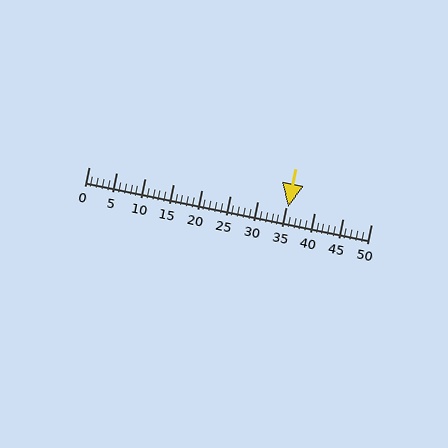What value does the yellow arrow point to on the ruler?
The yellow arrow points to approximately 35.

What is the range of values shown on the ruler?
The ruler shows values from 0 to 50.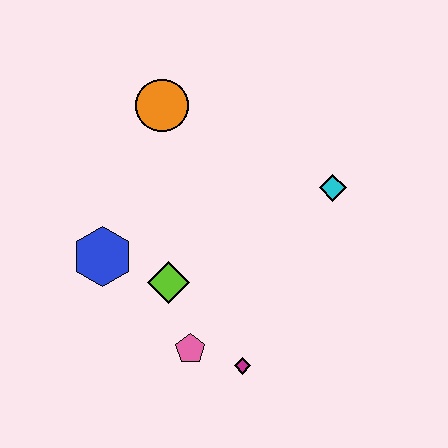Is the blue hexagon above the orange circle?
No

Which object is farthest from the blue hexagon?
The cyan diamond is farthest from the blue hexagon.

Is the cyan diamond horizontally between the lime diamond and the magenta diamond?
No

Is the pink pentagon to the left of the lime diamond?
No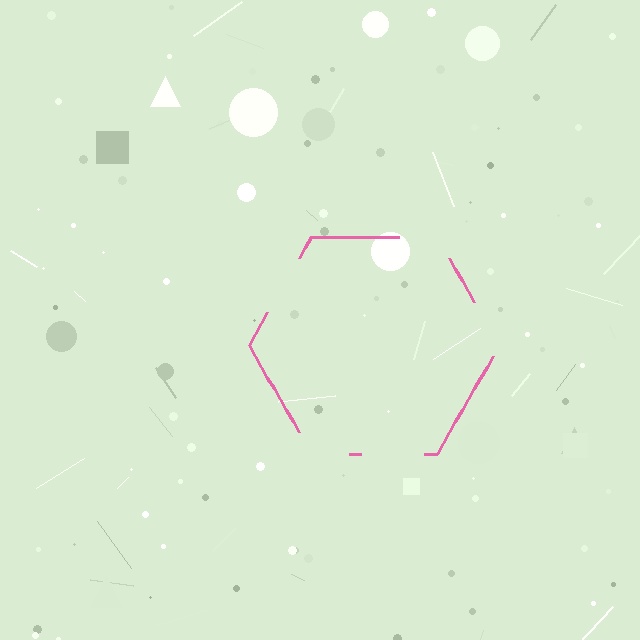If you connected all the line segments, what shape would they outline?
They would outline a hexagon.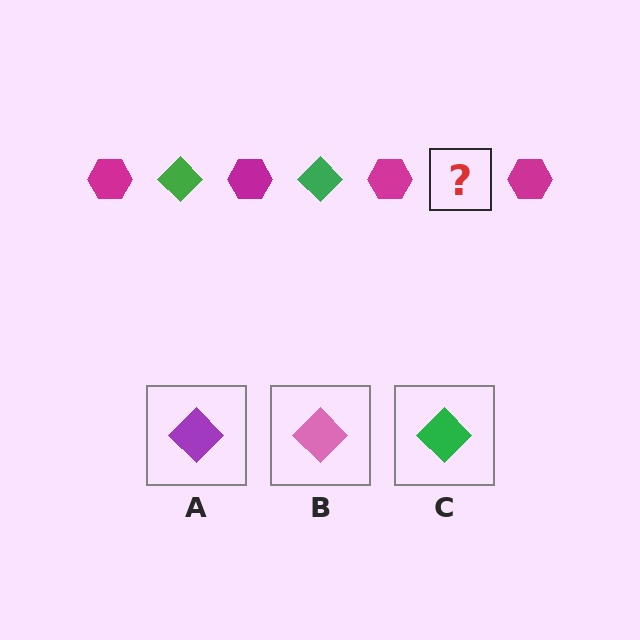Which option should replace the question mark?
Option C.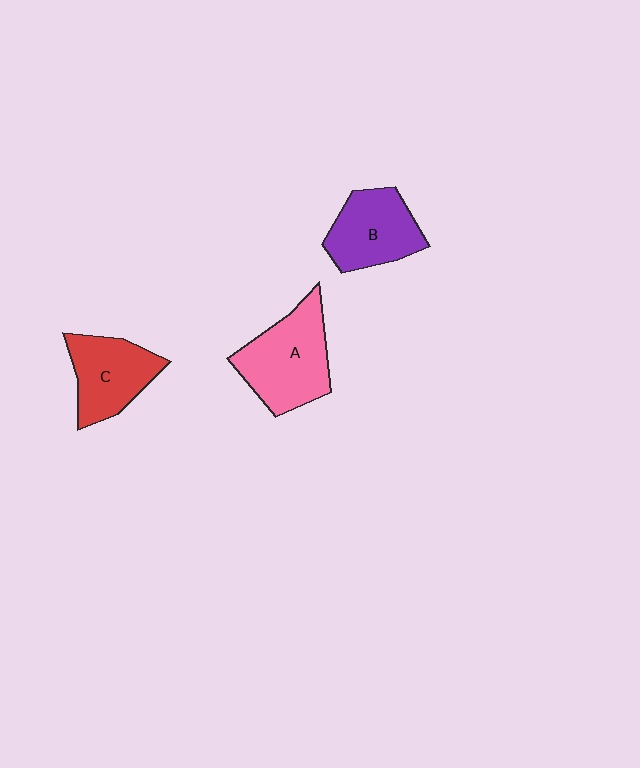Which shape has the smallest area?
Shape C (red).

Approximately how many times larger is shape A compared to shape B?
Approximately 1.3 times.